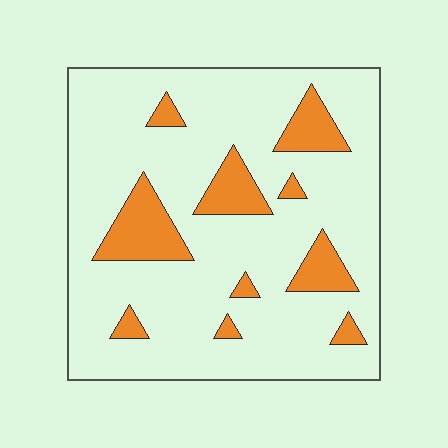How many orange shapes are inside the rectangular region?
10.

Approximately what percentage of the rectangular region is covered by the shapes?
Approximately 15%.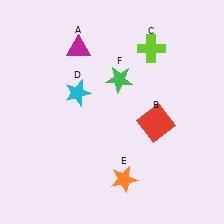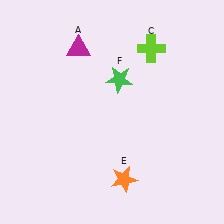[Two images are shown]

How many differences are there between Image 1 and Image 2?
There are 2 differences between the two images.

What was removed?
The cyan star (D), the red square (B) were removed in Image 2.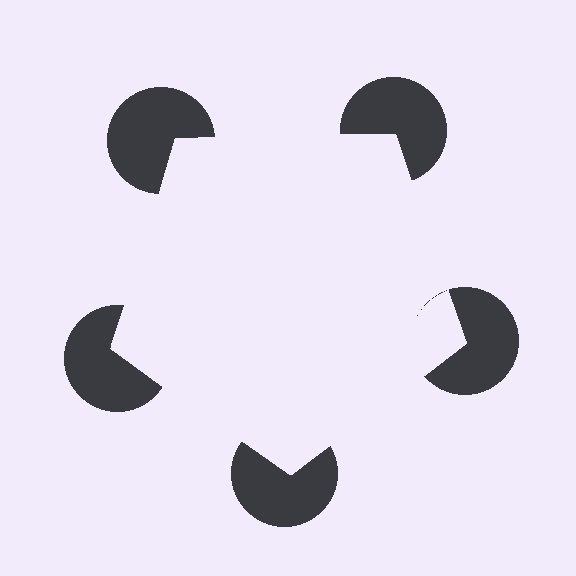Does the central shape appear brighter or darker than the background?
It typically appears slightly brighter than the background, even though no actual brightness change is drawn.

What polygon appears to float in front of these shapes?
An illusory pentagon — its edges are inferred from the aligned wedge cuts in the pac-man discs, not physically drawn.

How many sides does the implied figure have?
5 sides.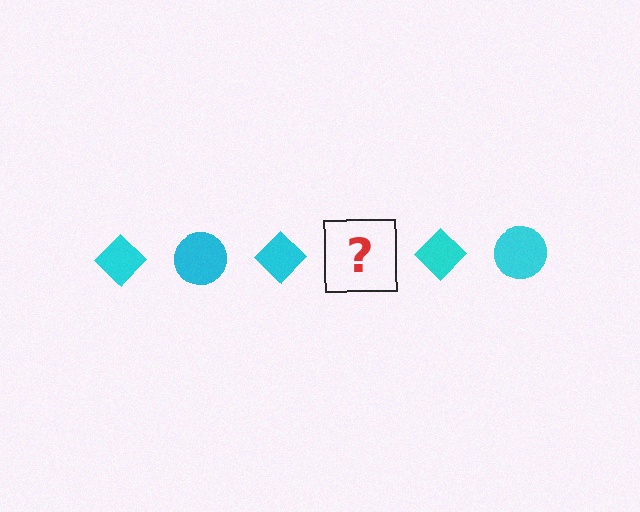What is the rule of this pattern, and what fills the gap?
The rule is that the pattern cycles through diamond, circle shapes in cyan. The gap should be filled with a cyan circle.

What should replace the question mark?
The question mark should be replaced with a cyan circle.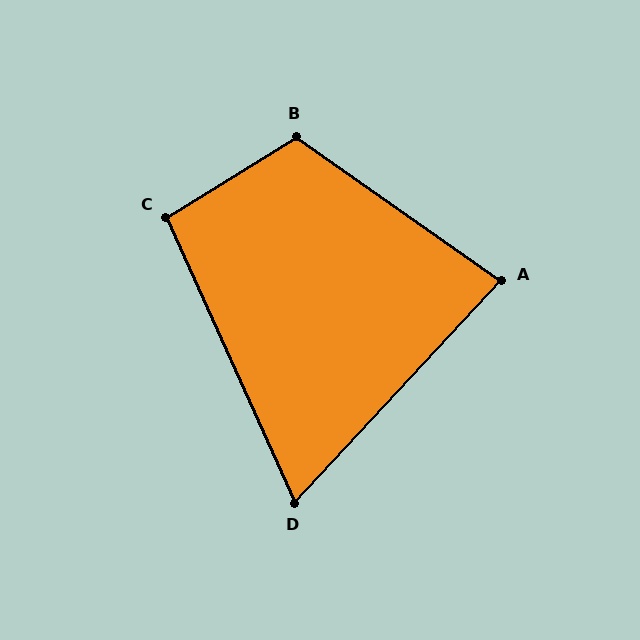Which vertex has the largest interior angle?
B, at approximately 113 degrees.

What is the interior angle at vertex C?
Approximately 98 degrees (obtuse).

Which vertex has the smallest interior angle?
D, at approximately 67 degrees.